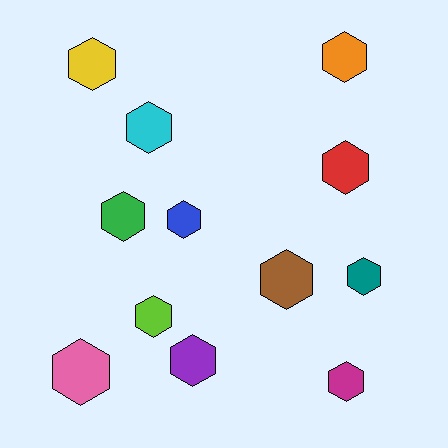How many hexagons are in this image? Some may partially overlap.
There are 12 hexagons.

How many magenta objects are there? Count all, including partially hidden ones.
There is 1 magenta object.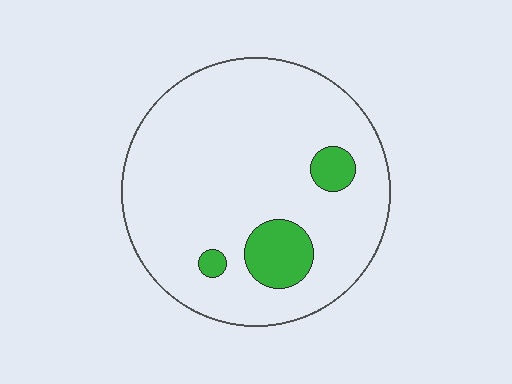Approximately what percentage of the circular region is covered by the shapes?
Approximately 10%.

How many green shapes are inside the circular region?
3.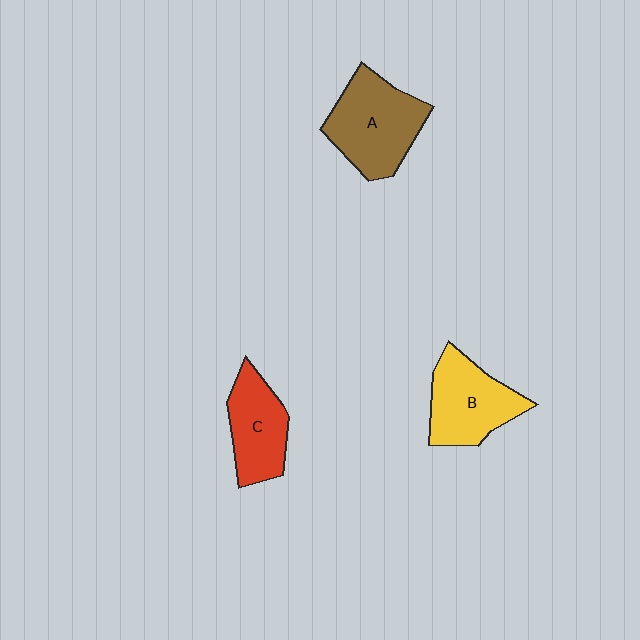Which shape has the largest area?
Shape A (brown).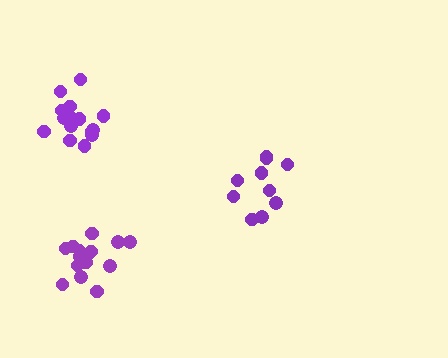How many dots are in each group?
Group 1: 10 dots, Group 2: 15 dots, Group 3: 15 dots (40 total).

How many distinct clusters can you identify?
There are 3 distinct clusters.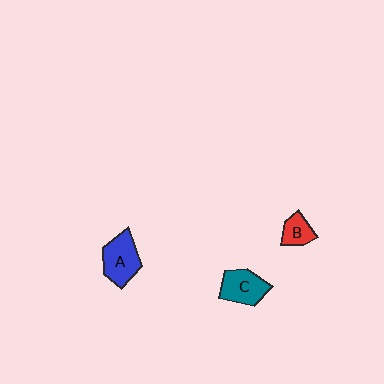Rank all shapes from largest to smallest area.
From largest to smallest: A (blue), C (teal), B (red).